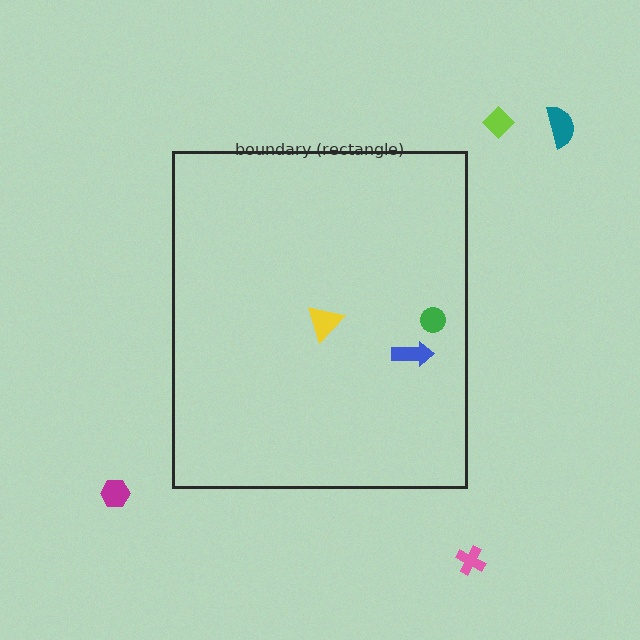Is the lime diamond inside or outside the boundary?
Outside.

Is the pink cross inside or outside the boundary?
Outside.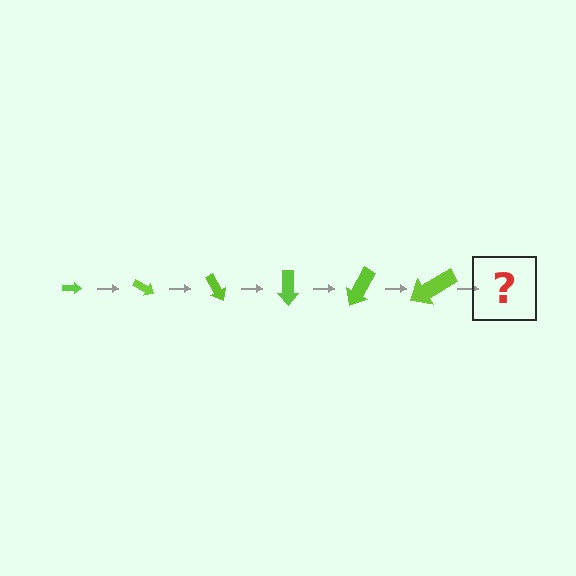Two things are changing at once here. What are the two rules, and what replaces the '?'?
The two rules are that the arrow grows larger each step and it rotates 30 degrees each step. The '?' should be an arrow, larger than the previous one and rotated 180 degrees from the start.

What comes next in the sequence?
The next element should be an arrow, larger than the previous one and rotated 180 degrees from the start.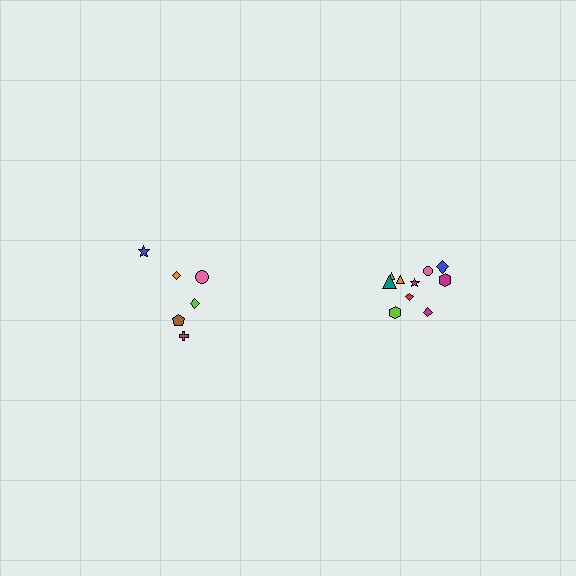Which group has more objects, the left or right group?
The right group.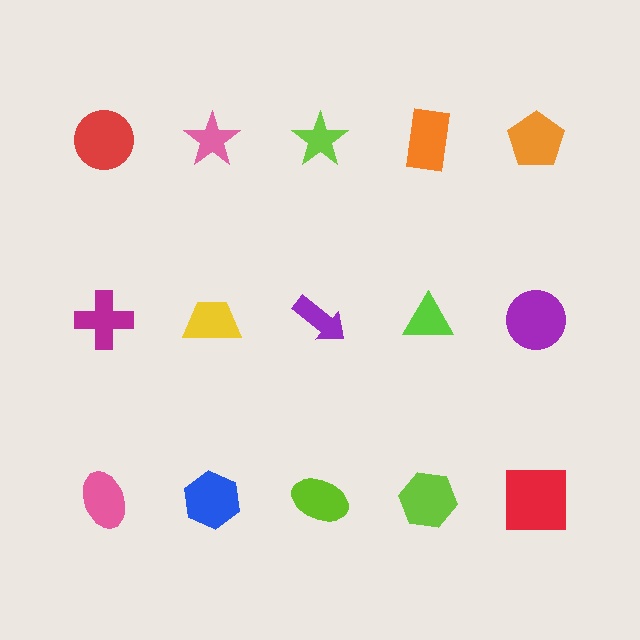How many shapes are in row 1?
5 shapes.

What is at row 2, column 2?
A yellow trapezoid.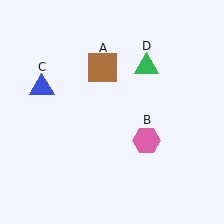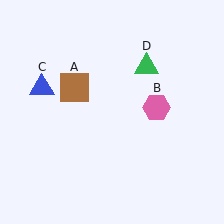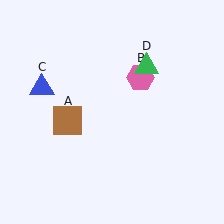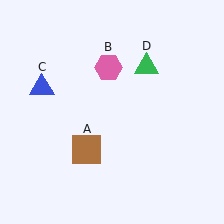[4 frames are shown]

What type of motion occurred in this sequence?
The brown square (object A), pink hexagon (object B) rotated counterclockwise around the center of the scene.